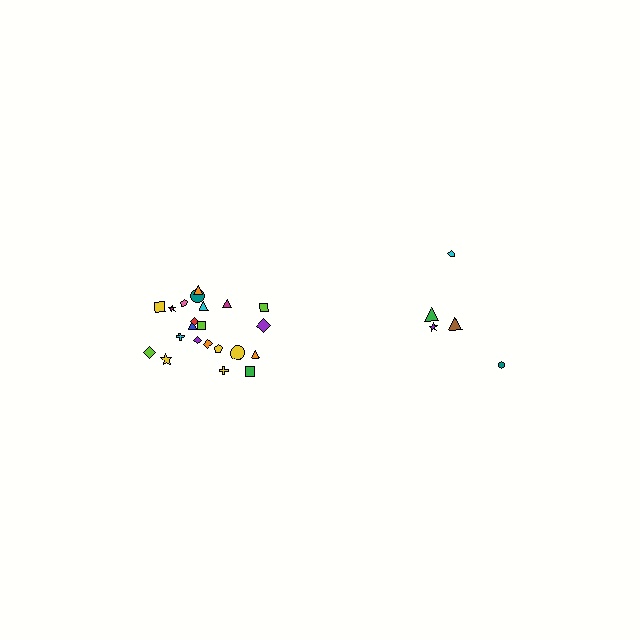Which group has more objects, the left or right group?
The left group.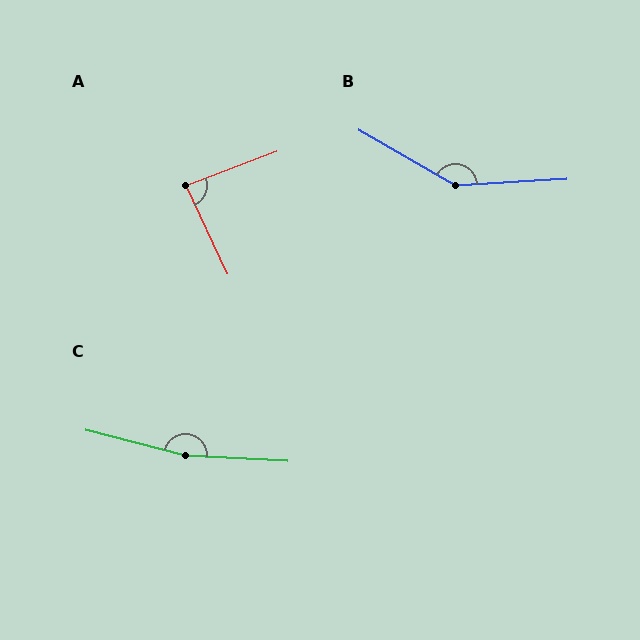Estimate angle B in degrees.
Approximately 147 degrees.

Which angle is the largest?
C, at approximately 169 degrees.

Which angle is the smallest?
A, at approximately 85 degrees.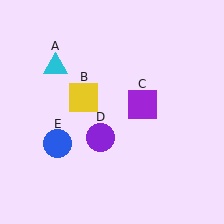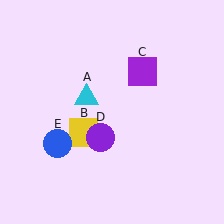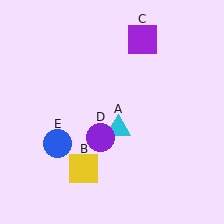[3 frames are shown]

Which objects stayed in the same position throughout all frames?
Purple circle (object D) and blue circle (object E) remained stationary.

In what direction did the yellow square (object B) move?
The yellow square (object B) moved down.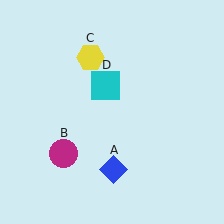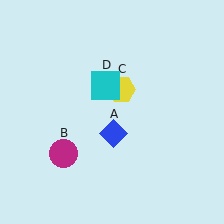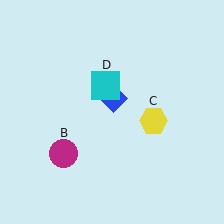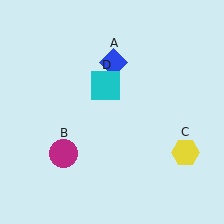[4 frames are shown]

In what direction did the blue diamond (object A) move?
The blue diamond (object A) moved up.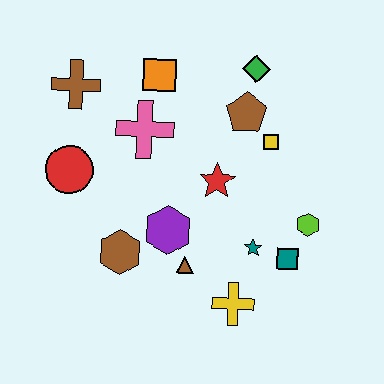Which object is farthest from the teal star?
The brown cross is farthest from the teal star.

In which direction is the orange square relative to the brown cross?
The orange square is to the right of the brown cross.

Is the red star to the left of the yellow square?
Yes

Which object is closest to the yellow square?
The brown pentagon is closest to the yellow square.